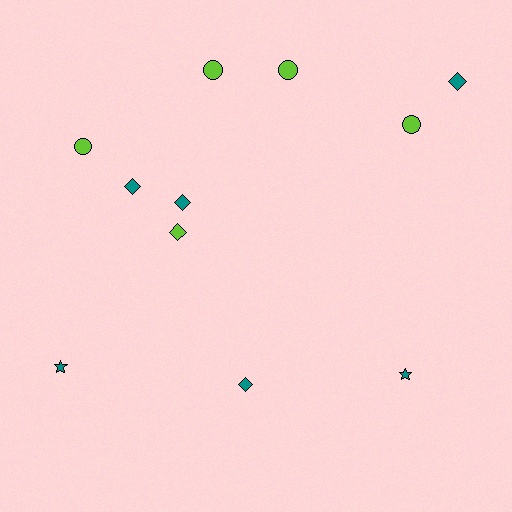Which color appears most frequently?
Teal, with 6 objects.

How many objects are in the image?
There are 11 objects.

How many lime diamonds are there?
There is 1 lime diamond.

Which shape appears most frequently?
Diamond, with 5 objects.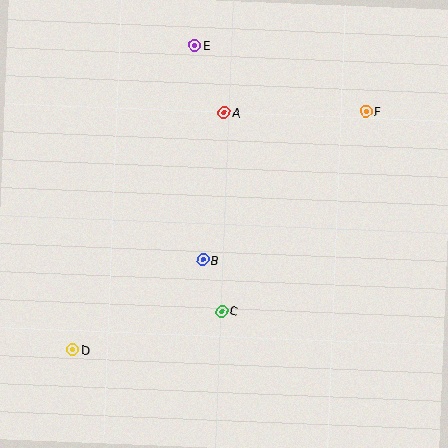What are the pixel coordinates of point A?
Point A is at (224, 113).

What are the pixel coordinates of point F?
Point F is at (366, 111).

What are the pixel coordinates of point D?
Point D is at (73, 350).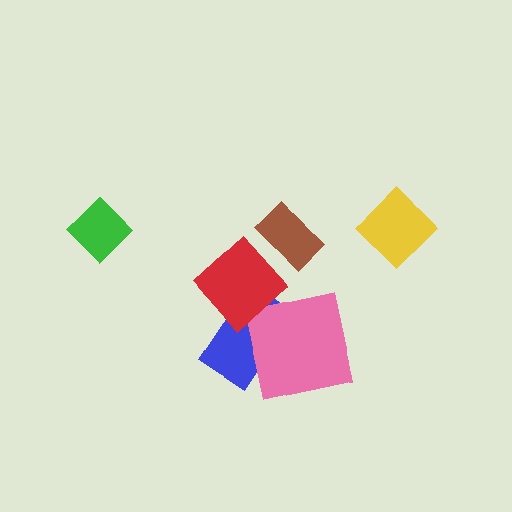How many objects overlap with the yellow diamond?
0 objects overlap with the yellow diamond.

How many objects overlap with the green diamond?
0 objects overlap with the green diamond.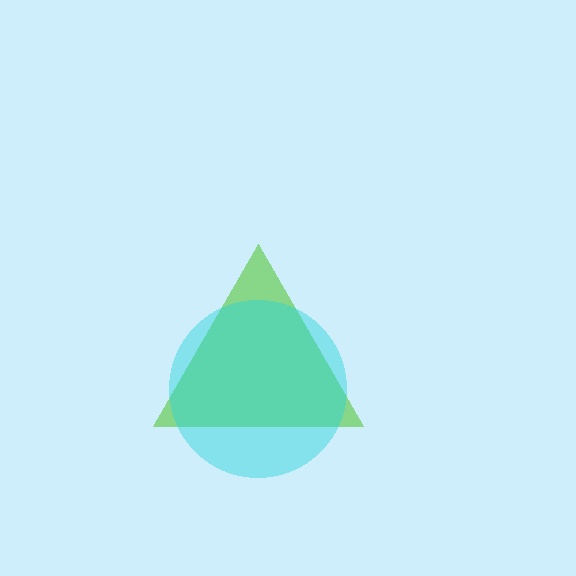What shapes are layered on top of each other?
The layered shapes are: a lime triangle, a cyan circle.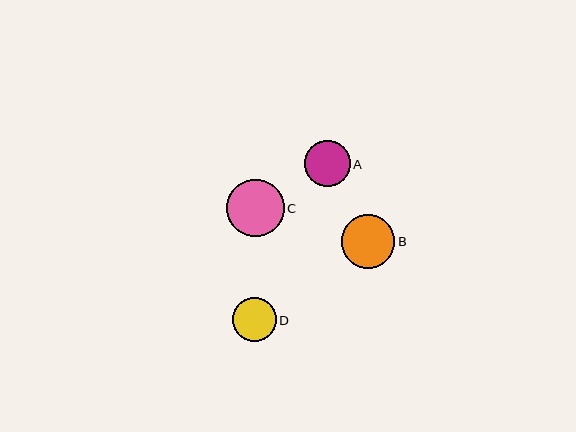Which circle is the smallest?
Circle D is the smallest with a size of approximately 44 pixels.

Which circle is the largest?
Circle C is the largest with a size of approximately 58 pixels.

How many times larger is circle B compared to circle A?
Circle B is approximately 1.2 times the size of circle A.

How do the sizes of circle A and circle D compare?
Circle A and circle D are approximately the same size.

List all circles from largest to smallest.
From largest to smallest: C, B, A, D.